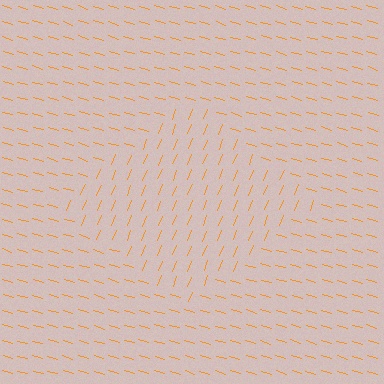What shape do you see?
I see a diamond.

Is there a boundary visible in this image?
Yes, there is a texture boundary formed by a change in line orientation.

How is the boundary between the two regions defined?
The boundary is defined purely by a change in line orientation (approximately 84 degrees difference). All lines are the same color and thickness.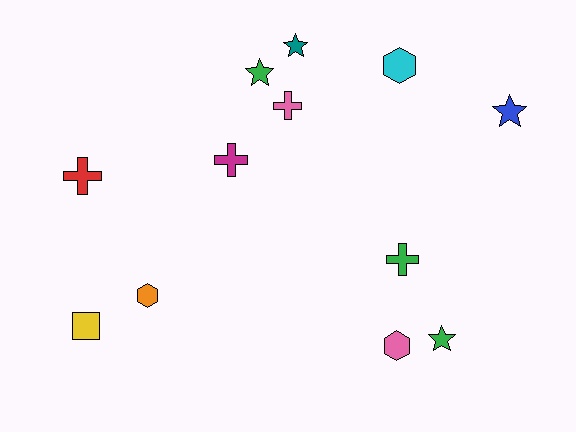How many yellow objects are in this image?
There is 1 yellow object.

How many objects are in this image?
There are 12 objects.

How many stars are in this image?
There are 4 stars.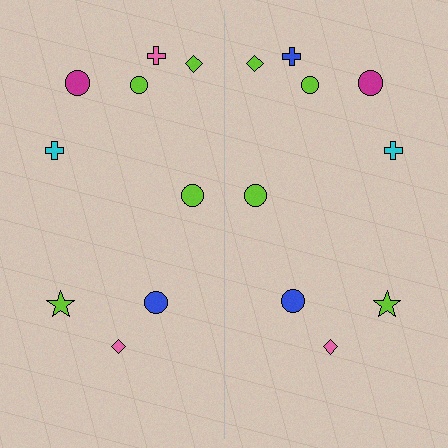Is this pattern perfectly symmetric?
No, the pattern is not perfectly symmetric. The blue cross on the right side breaks the symmetry — its mirror counterpart is pink.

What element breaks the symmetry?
The blue cross on the right side breaks the symmetry — its mirror counterpart is pink.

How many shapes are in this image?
There are 18 shapes in this image.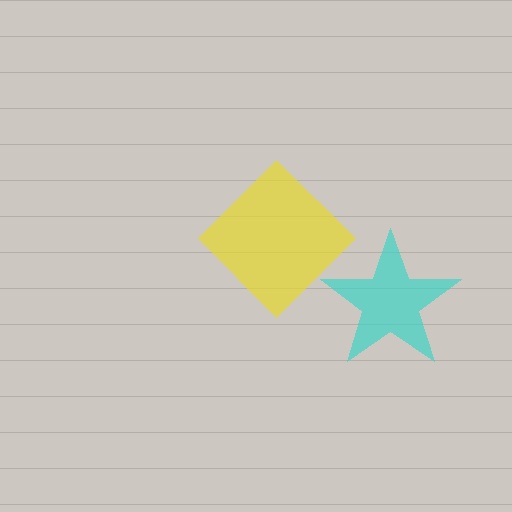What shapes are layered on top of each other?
The layered shapes are: a cyan star, a yellow diamond.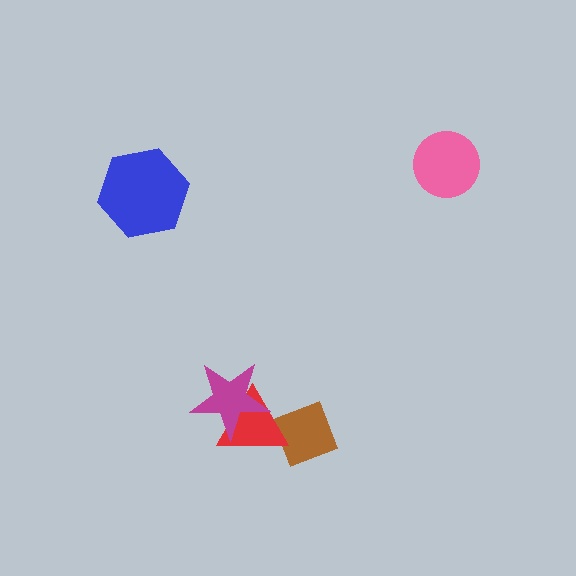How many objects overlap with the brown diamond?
1 object overlaps with the brown diamond.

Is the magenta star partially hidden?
No, no other shape covers it.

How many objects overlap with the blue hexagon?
0 objects overlap with the blue hexagon.